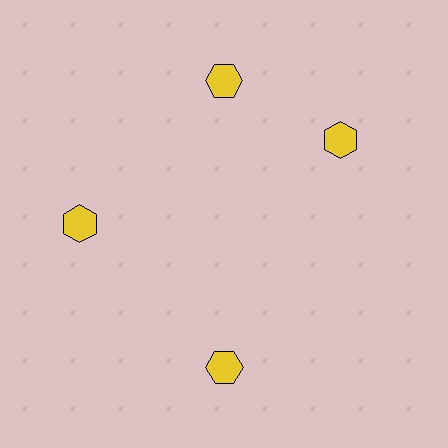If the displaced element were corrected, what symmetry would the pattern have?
It would have 4-fold rotational symmetry — the pattern would map onto itself every 90 degrees.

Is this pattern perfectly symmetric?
No. The 4 yellow hexagons are arranged in a ring, but one element near the 3 o'clock position is rotated out of alignment along the ring, breaking the 4-fold rotational symmetry.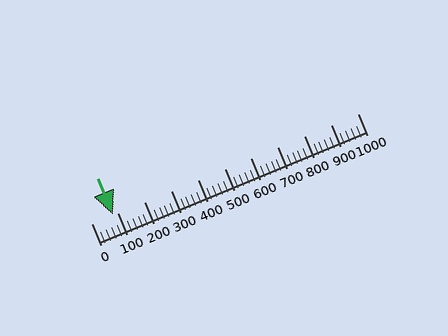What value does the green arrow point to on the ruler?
The green arrow points to approximately 80.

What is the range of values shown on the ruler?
The ruler shows values from 0 to 1000.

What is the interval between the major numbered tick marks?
The major tick marks are spaced 100 units apart.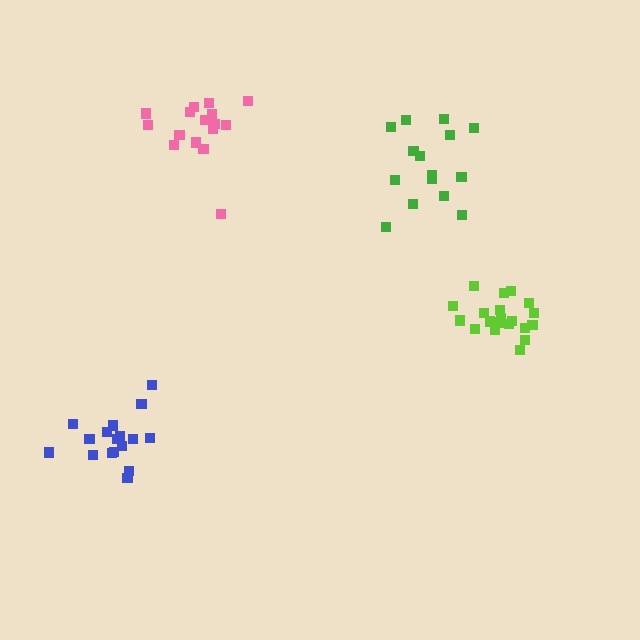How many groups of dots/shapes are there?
There are 4 groups.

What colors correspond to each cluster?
The clusters are colored: green, pink, lime, blue.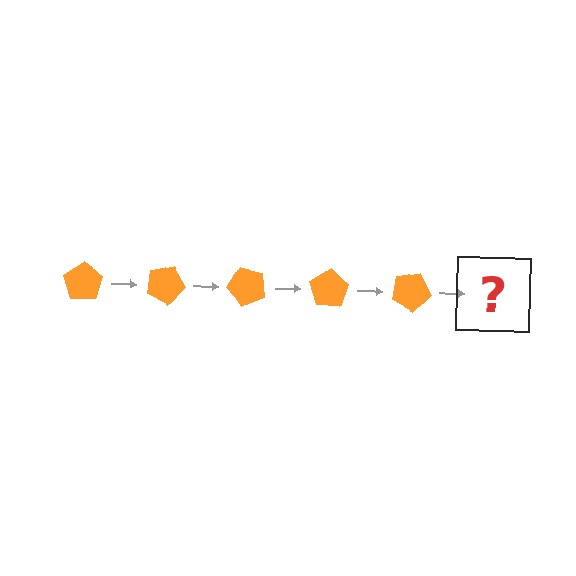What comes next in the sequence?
The next element should be an orange pentagon rotated 125 degrees.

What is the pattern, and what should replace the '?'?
The pattern is that the pentagon rotates 25 degrees each step. The '?' should be an orange pentagon rotated 125 degrees.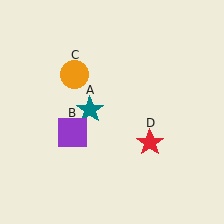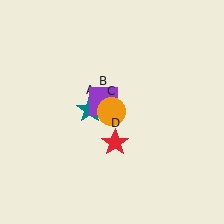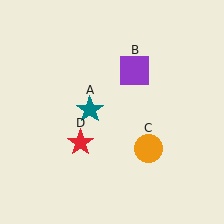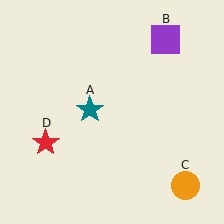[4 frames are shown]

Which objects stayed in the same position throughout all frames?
Teal star (object A) remained stationary.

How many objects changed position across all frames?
3 objects changed position: purple square (object B), orange circle (object C), red star (object D).